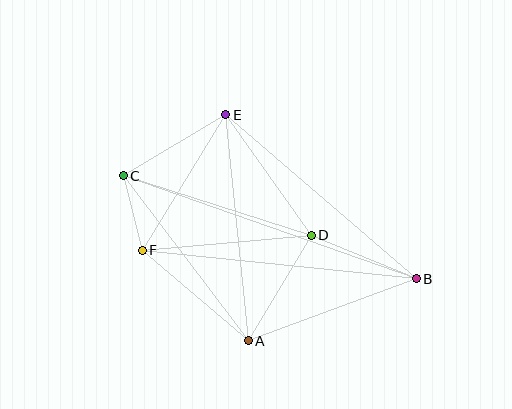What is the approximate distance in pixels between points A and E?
The distance between A and E is approximately 227 pixels.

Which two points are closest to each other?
Points C and F are closest to each other.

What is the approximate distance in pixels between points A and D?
The distance between A and D is approximately 123 pixels.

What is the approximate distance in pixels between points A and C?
The distance between A and C is approximately 207 pixels.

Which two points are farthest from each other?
Points B and C are farthest from each other.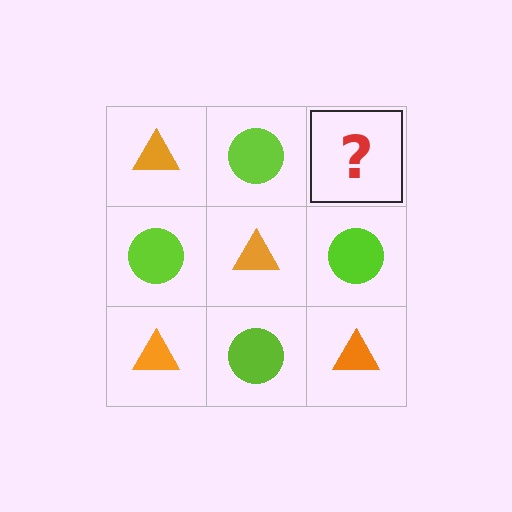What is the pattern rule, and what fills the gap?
The rule is that it alternates orange triangle and lime circle in a checkerboard pattern. The gap should be filled with an orange triangle.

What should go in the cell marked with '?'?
The missing cell should contain an orange triangle.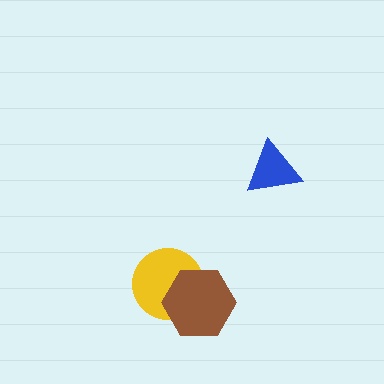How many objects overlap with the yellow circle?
1 object overlaps with the yellow circle.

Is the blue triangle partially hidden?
No, no other shape covers it.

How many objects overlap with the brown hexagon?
1 object overlaps with the brown hexagon.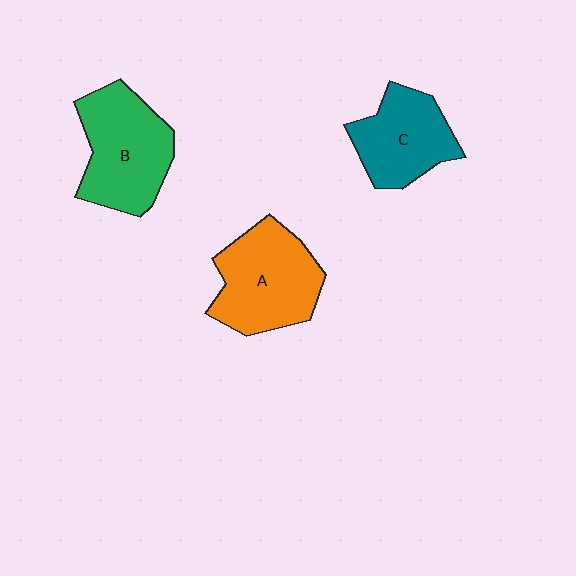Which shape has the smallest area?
Shape C (teal).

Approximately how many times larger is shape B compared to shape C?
Approximately 1.2 times.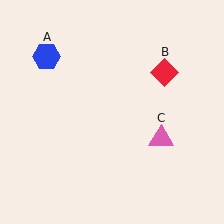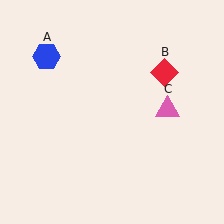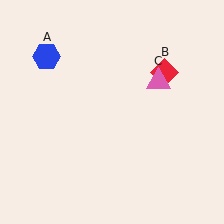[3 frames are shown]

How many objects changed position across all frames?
1 object changed position: pink triangle (object C).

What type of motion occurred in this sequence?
The pink triangle (object C) rotated counterclockwise around the center of the scene.